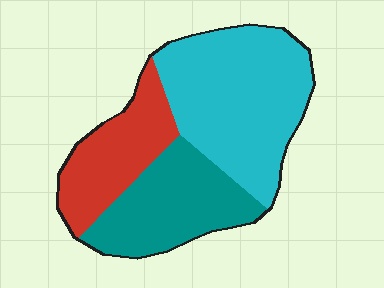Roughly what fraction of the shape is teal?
Teal takes up between a quarter and a half of the shape.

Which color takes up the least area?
Red, at roughly 25%.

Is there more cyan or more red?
Cyan.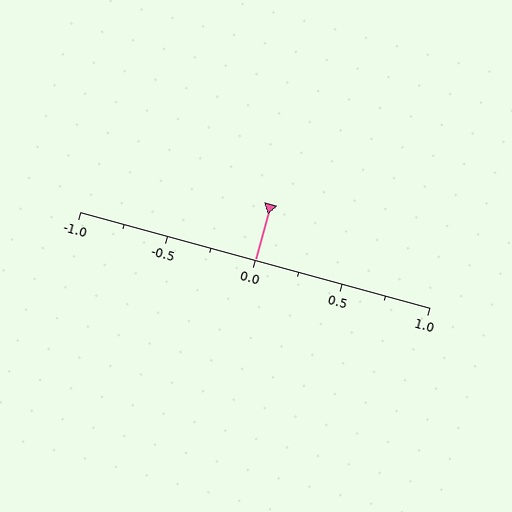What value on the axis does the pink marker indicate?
The marker indicates approximately 0.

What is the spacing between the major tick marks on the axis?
The major ticks are spaced 0.5 apart.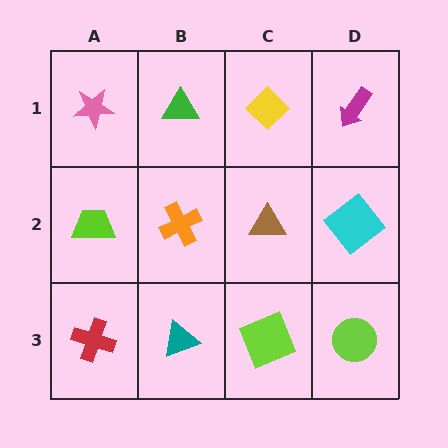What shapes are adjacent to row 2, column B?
A green triangle (row 1, column B), a teal triangle (row 3, column B), a lime trapezoid (row 2, column A), a brown triangle (row 2, column C).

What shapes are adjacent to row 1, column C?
A brown triangle (row 2, column C), a green triangle (row 1, column B), a magenta arrow (row 1, column D).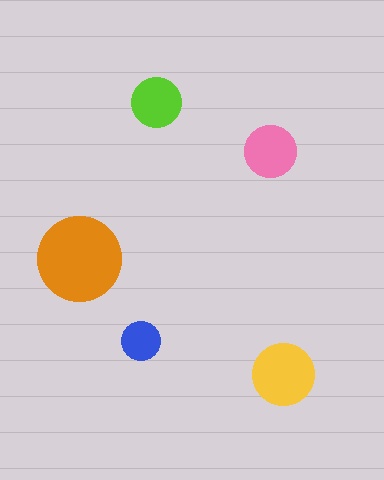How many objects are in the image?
There are 5 objects in the image.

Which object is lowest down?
The yellow circle is bottommost.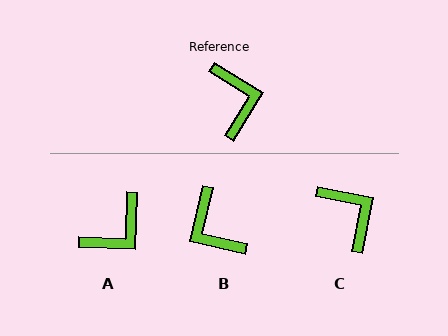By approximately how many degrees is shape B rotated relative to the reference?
Approximately 162 degrees clockwise.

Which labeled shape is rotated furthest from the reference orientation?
B, about 162 degrees away.